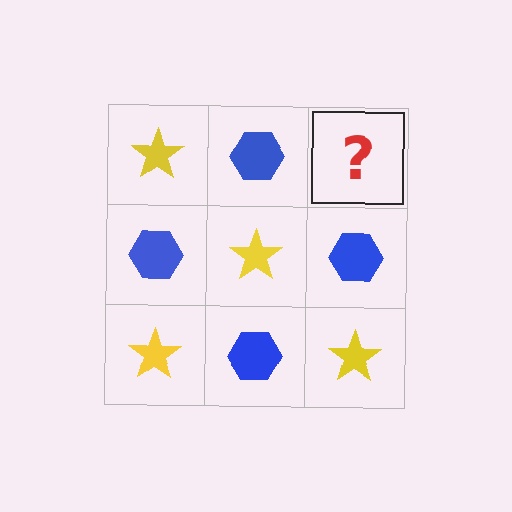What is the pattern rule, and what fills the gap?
The rule is that it alternates yellow star and blue hexagon in a checkerboard pattern. The gap should be filled with a yellow star.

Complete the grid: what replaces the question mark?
The question mark should be replaced with a yellow star.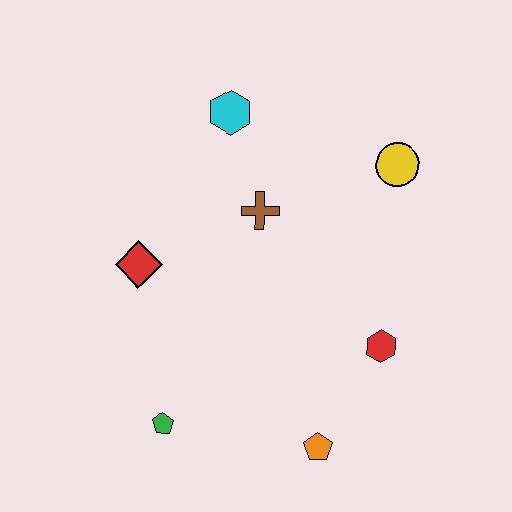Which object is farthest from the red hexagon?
The cyan hexagon is farthest from the red hexagon.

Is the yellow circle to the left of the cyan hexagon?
No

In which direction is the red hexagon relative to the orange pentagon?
The red hexagon is above the orange pentagon.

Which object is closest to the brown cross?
The cyan hexagon is closest to the brown cross.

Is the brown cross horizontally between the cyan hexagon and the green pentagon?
No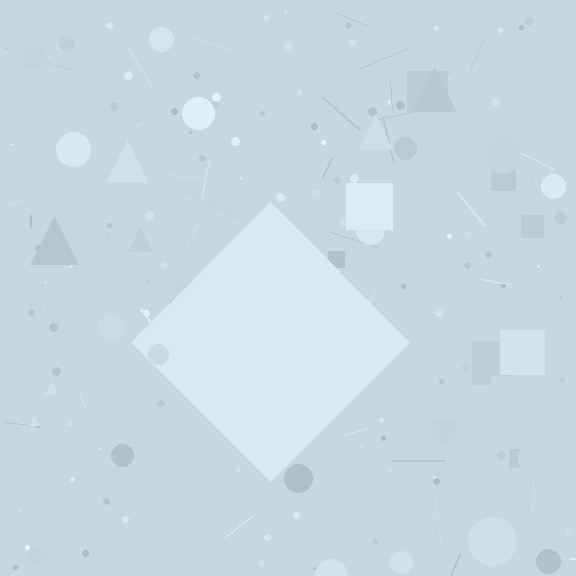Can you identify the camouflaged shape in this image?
The camouflaged shape is a diamond.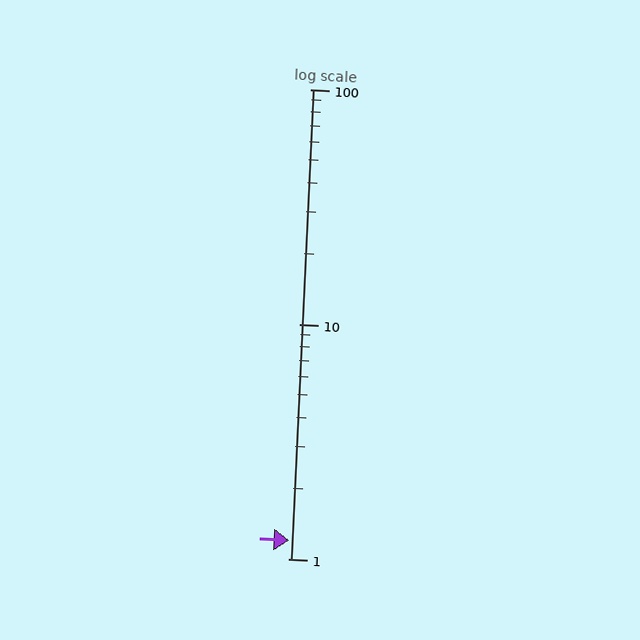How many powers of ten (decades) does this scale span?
The scale spans 2 decades, from 1 to 100.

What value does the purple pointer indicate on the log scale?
The pointer indicates approximately 1.2.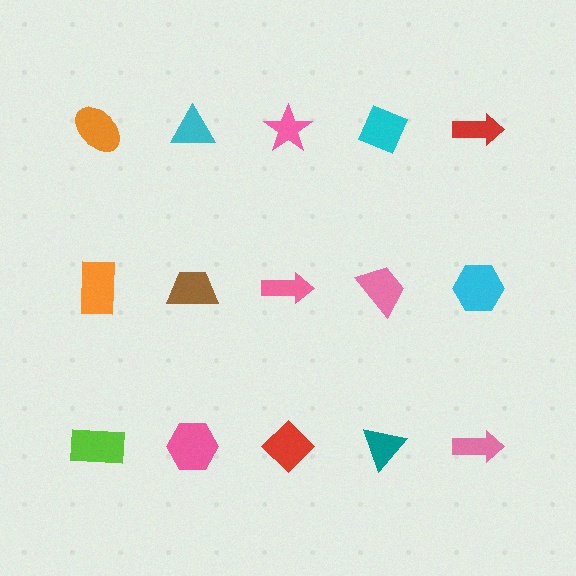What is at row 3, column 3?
A red diamond.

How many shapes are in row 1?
5 shapes.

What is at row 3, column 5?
A pink arrow.